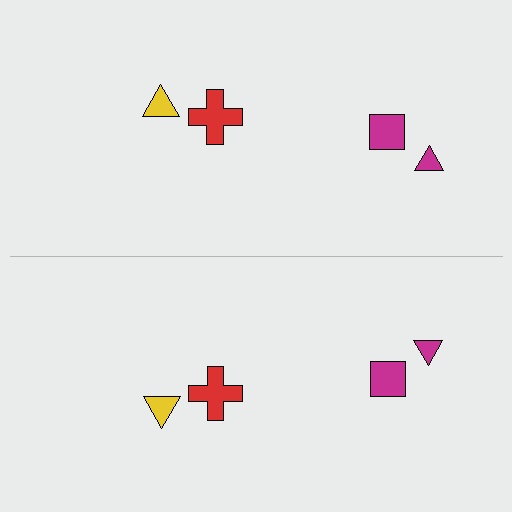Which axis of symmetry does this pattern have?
The pattern has a horizontal axis of symmetry running through the center of the image.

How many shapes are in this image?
There are 8 shapes in this image.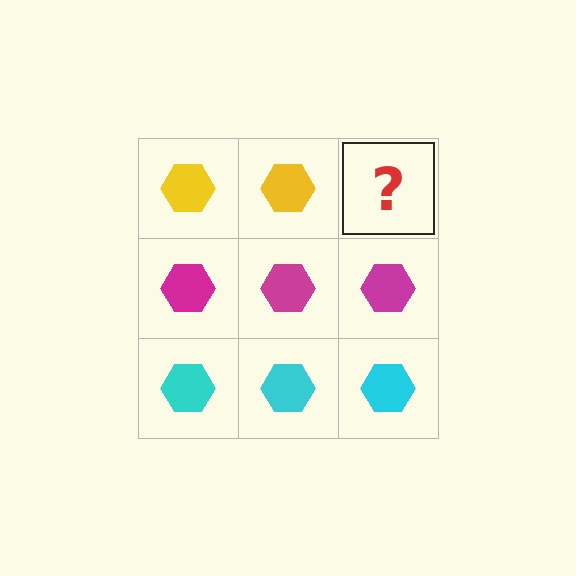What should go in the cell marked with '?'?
The missing cell should contain a yellow hexagon.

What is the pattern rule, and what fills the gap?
The rule is that each row has a consistent color. The gap should be filled with a yellow hexagon.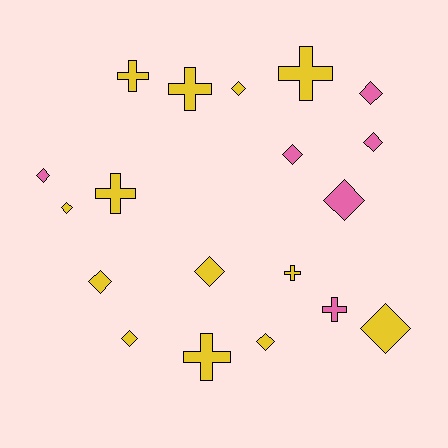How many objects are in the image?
There are 19 objects.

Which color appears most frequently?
Yellow, with 13 objects.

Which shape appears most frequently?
Diamond, with 12 objects.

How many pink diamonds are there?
There are 5 pink diamonds.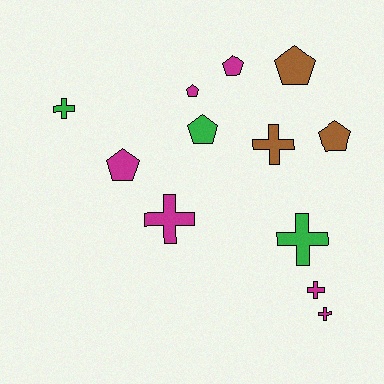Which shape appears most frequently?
Cross, with 6 objects.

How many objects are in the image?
There are 12 objects.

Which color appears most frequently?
Magenta, with 6 objects.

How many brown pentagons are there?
There are 2 brown pentagons.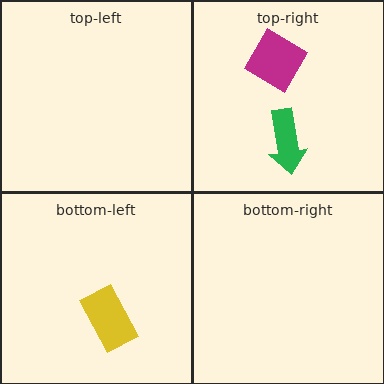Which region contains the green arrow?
The top-right region.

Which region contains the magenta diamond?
The top-right region.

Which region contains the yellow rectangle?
The bottom-left region.